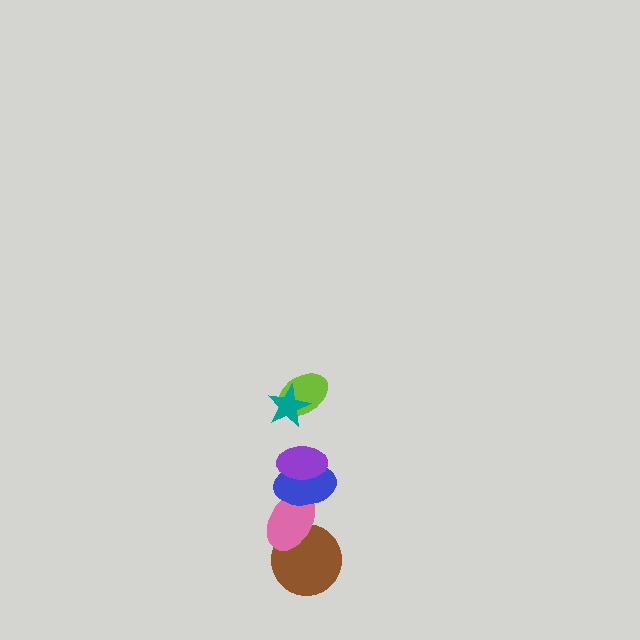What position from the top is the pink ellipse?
The pink ellipse is 5th from the top.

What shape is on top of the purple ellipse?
The lime ellipse is on top of the purple ellipse.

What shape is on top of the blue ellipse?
The purple ellipse is on top of the blue ellipse.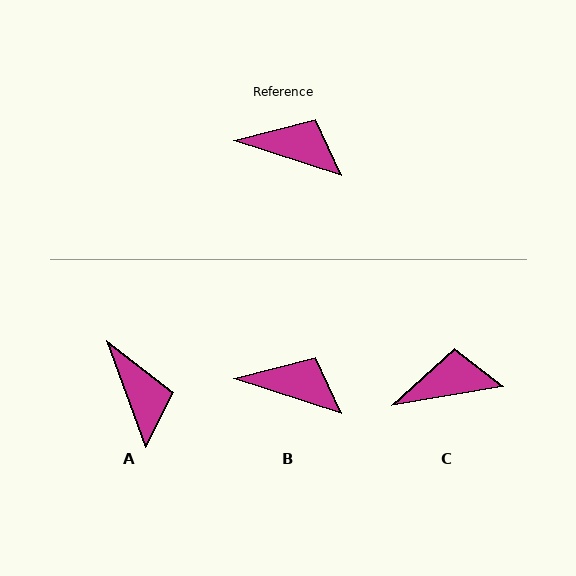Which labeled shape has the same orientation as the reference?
B.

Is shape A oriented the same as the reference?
No, it is off by about 52 degrees.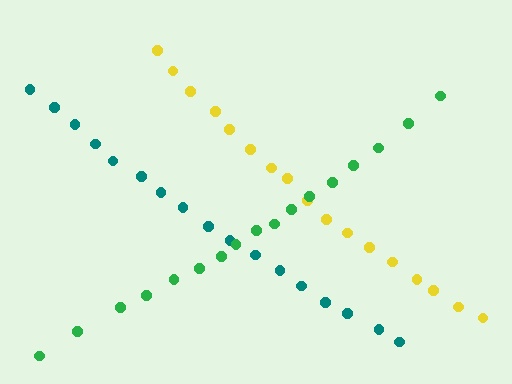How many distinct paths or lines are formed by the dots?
There are 3 distinct paths.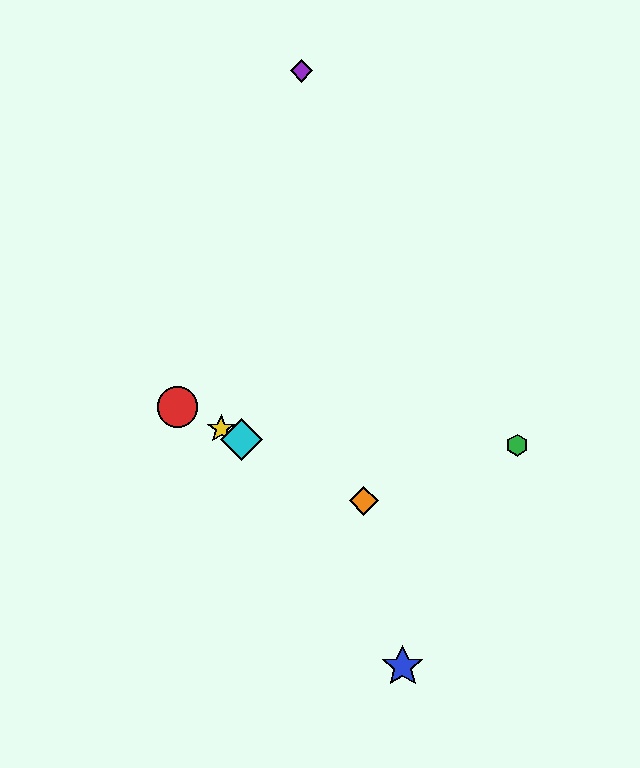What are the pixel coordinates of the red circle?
The red circle is at (178, 407).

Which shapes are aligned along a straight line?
The red circle, the yellow star, the orange diamond, the cyan diamond are aligned along a straight line.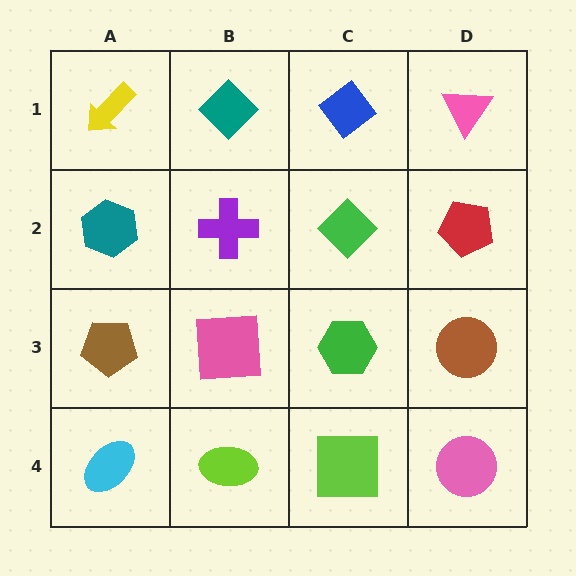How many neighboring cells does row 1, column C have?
3.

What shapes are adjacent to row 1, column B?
A purple cross (row 2, column B), a yellow arrow (row 1, column A), a blue diamond (row 1, column C).